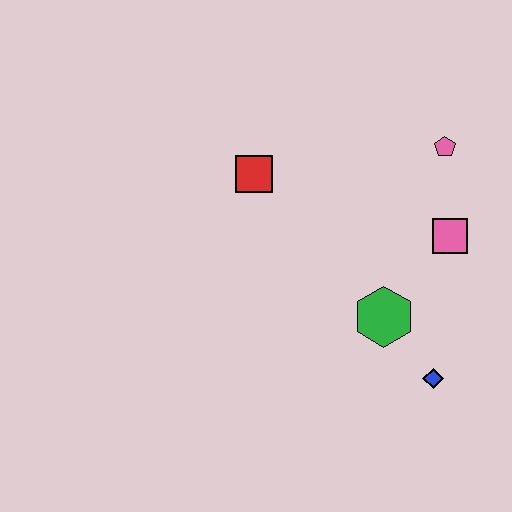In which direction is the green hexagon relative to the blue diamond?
The green hexagon is above the blue diamond.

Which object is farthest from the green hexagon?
The red square is farthest from the green hexagon.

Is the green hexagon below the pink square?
Yes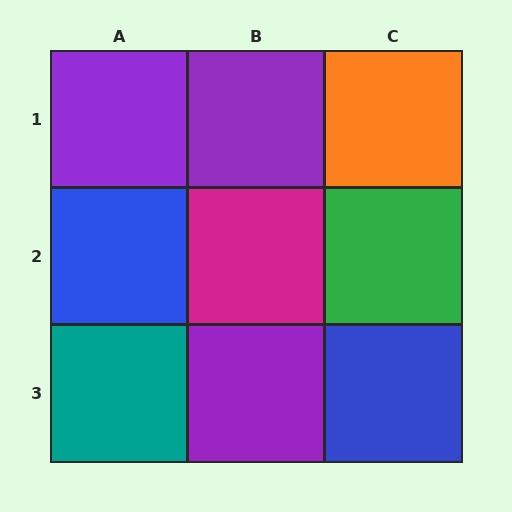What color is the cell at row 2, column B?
Magenta.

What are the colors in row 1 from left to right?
Purple, purple, orange.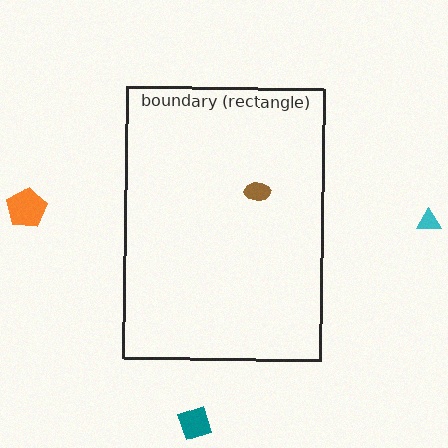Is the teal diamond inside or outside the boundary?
Outside.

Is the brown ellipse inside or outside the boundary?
Inside.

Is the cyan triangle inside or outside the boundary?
Outside.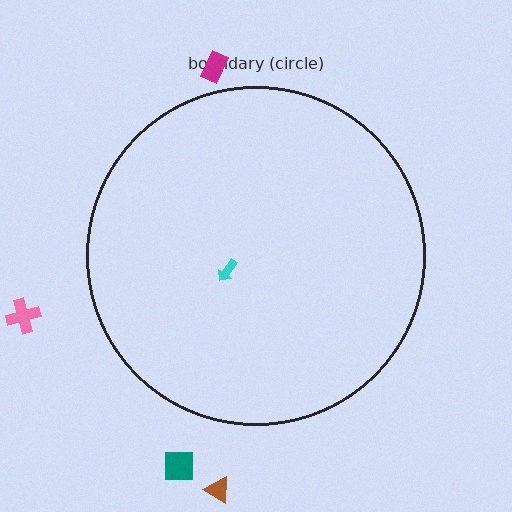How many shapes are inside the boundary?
1 inside, 4 outside.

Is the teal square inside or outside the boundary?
Outside.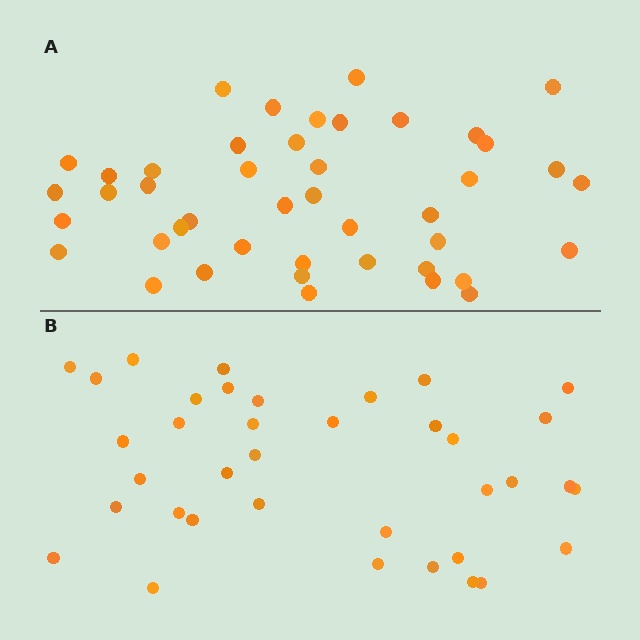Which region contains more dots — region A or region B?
Region A (the top region) has more dots.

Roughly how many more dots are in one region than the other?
Region A has roughly 8 or so more dots than region B.